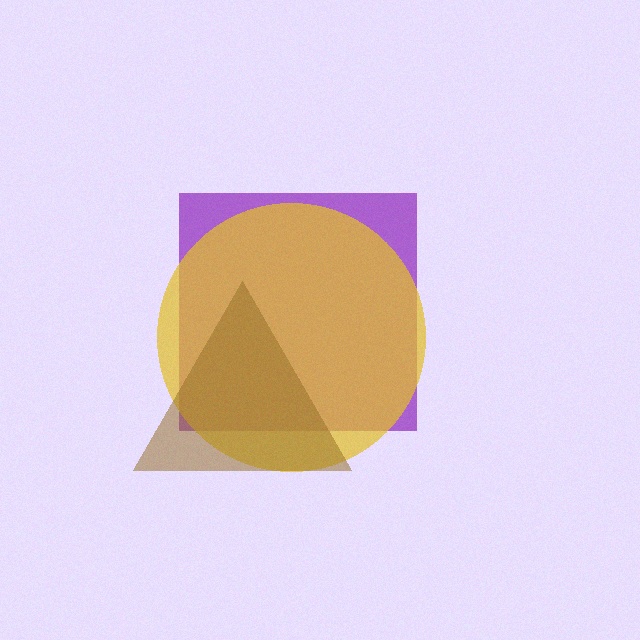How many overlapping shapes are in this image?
There are 3 overlapping shapes in the image.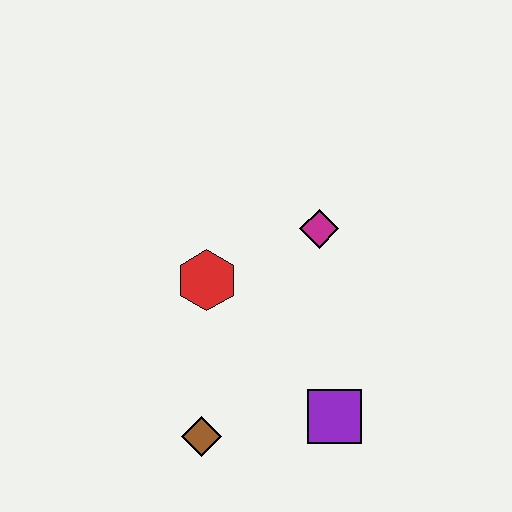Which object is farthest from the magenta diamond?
The brown diamond is farthest from the magenta diamond.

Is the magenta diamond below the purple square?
No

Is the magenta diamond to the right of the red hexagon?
Yes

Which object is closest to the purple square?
The brown diamond is closest to the purple square.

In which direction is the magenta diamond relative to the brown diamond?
The magenta diamond is above the brown diamond.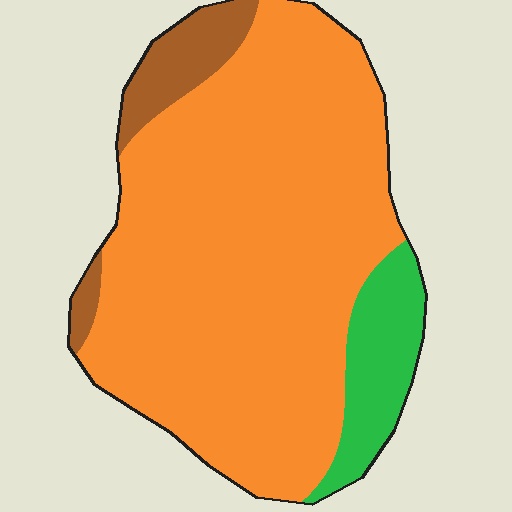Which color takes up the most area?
Orange, at roughly 80%.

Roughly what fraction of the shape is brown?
Brown covers around 10% of the shape.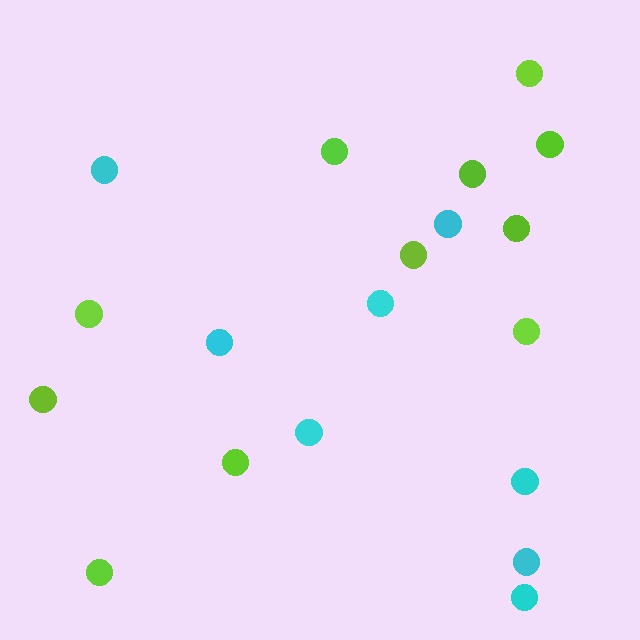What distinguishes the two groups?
There are 2 groups: one group of lime circles (11) and one group of cyan circles (8).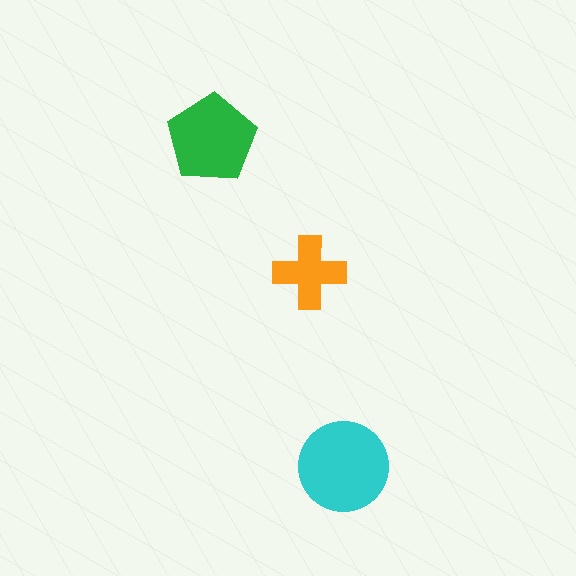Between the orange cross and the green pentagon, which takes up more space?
The green pentagon.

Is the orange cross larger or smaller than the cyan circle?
Smaller.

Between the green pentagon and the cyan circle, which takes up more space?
The cyan circle.